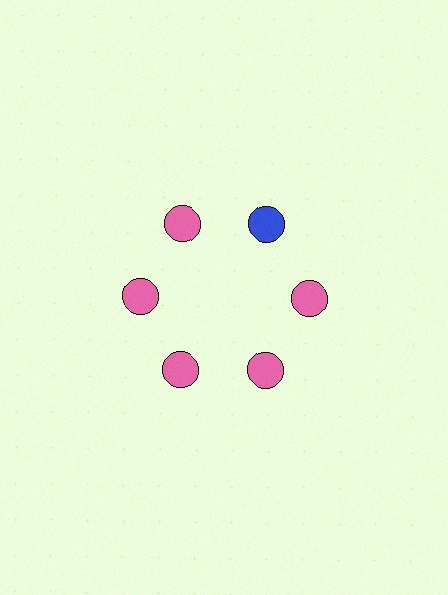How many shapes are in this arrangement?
There are 6 shapes arranged in a ring pattern.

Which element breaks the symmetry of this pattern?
The blue circle at roughly the 1 o'clock position breaks the symmetry. All other shapes are pink circles.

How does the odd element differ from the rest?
It has a different color: blue instead of pink.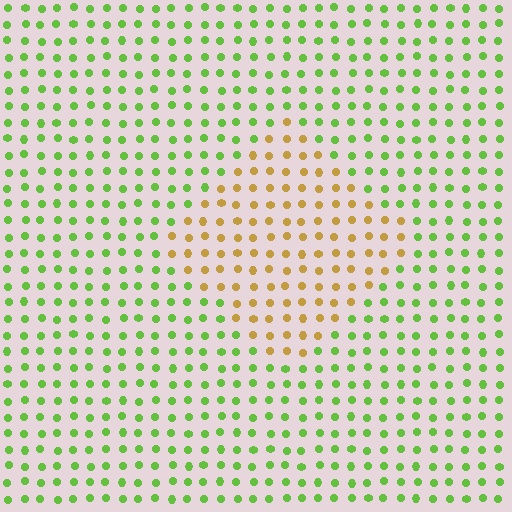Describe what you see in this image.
The image is filled with small lime elements in a uniform arrangement. A diamond-shaped region is visible where the elements are tinted to a slightly different hue, forming a subtle color boundary.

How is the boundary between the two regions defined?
The boundary is defined purely by a slight shift in hue (about 60 degrees). Spacing, size, and orientation are identical on both sides.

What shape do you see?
I see a diamond.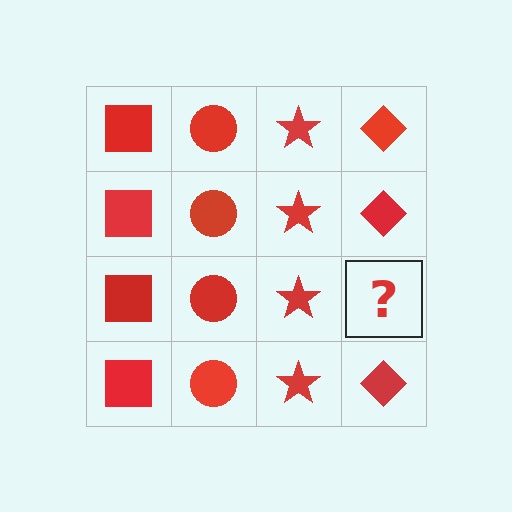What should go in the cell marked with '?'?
The missing cell should contain a red diamond.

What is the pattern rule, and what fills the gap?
The rule is that each column has a consistent shape. The gap should be filled with a red diamond.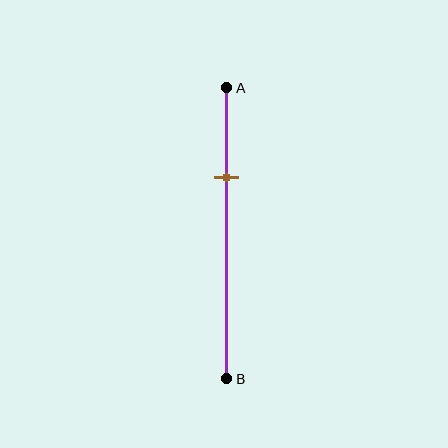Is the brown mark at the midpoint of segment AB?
No, the mark is at about 30% from A, not at the 50% midpoint.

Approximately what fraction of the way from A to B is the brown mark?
The brown mark is approximately 30% of the way from A to B.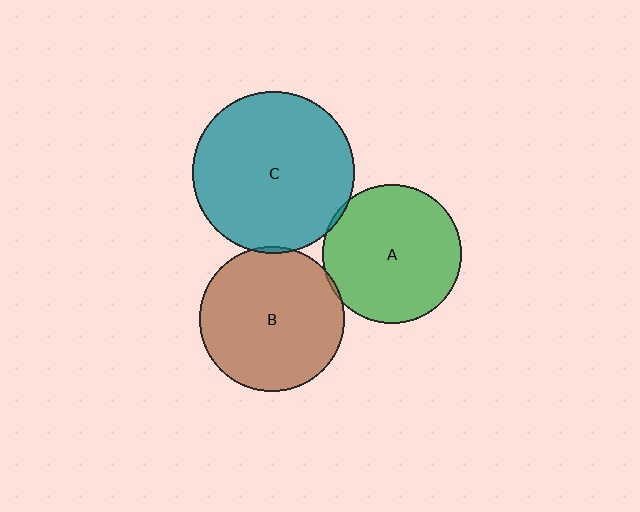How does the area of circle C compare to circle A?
Approximately 1.4 times.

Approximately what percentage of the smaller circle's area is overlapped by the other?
Approximately 5%.